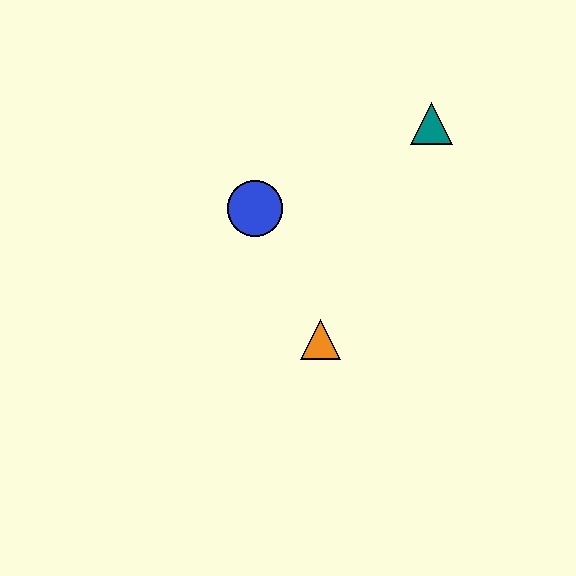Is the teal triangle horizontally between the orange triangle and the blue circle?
No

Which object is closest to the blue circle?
The orange triangle is closest to the blue circle.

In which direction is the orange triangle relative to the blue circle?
The orange triangle is below the blue circle.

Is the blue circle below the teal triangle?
Yes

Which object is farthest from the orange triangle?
The teal triangle is farthest from the orange triangle.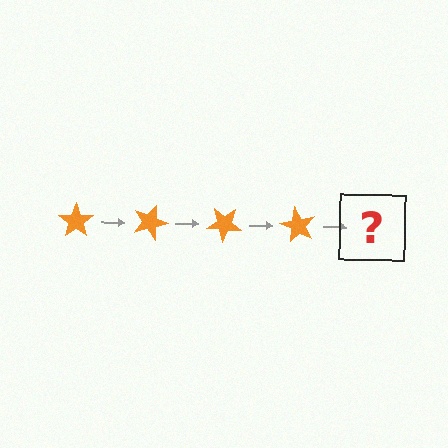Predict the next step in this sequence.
The next step is an orange star rotated 80 degrees.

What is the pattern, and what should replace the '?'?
The pattern is that the star rotates 20 degrees each step. The '?' should be an orange star rotated 80 degrees.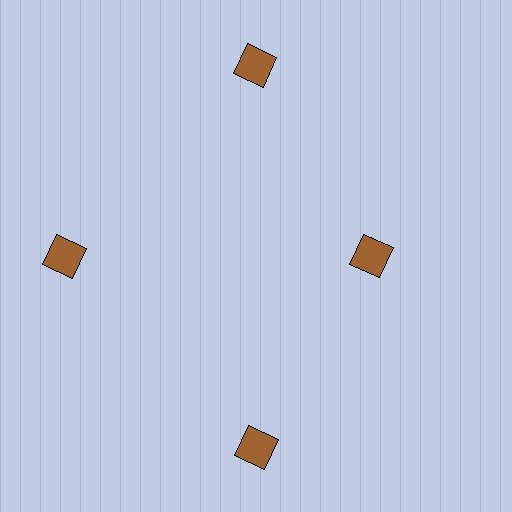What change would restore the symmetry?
The symmetry would be restored by moving it outward, back onto the ring so that all 4 squares sit at equal angles and equal distance from the center.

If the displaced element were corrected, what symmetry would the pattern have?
It would have 4-fold rotational symmetry — the pattern would map onto itself every 90 degrees.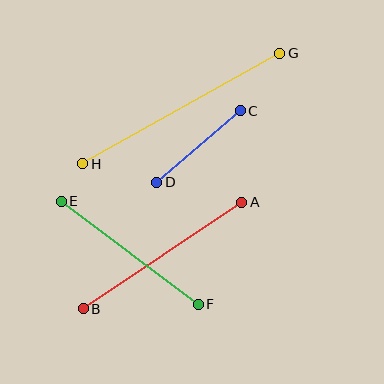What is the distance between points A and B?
The distance is approximately 191 pixels.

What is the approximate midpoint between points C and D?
The midpoint is at approximately (198, 146) pixels.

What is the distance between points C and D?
The distance is approximately 110 pixels.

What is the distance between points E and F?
The distance is approximately 171 pixels.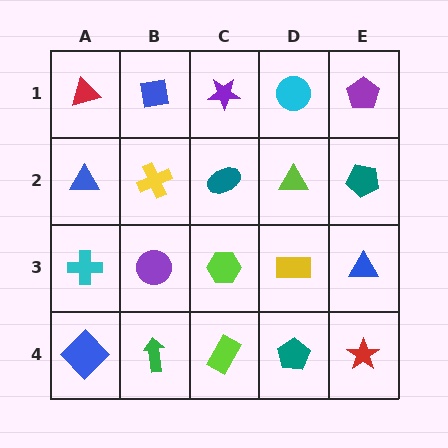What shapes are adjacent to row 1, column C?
A teal ellipse (row 2, column C), a blue square (row 1, column B), a cyan circle (row 1, column D).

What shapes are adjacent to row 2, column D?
A cyan circle (row 1, column D), a yellow rectangle (row 3, column D), a teal ellipse (row 2, column C), a teal pentagon (row 2, column E).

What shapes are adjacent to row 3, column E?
A teal pentagon (row 2, column E), a red star (row 4, column E), a yellow rectangle (row 3, column D).